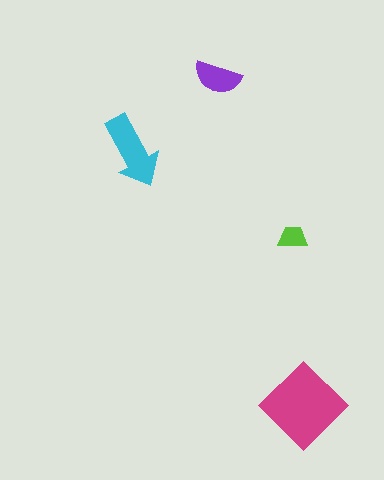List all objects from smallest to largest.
The lime trapezoid, the purple semicircle, the cyan arrow, the magenta diamond.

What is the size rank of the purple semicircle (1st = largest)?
3rd.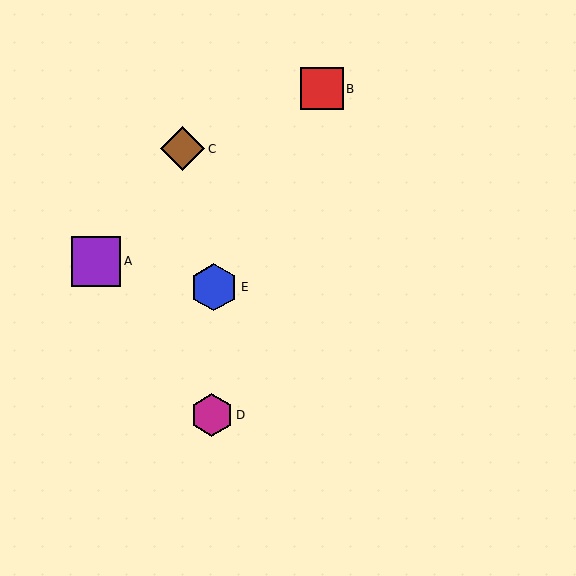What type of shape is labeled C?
Shape C is a brown diamond.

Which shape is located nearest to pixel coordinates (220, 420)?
The magenta hexagon (labeled D) at (212, 415) is nearest to that location.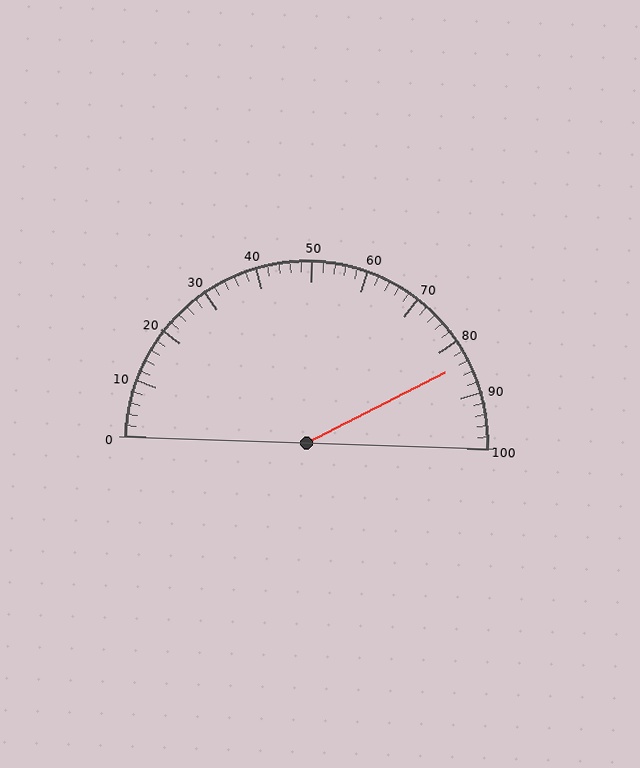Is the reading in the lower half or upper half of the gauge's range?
The reading is in the upper half of the range (0 to 100).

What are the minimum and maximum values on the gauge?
The gauge ranges from 0 to 100.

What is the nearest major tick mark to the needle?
The nearest major tick mark is 80.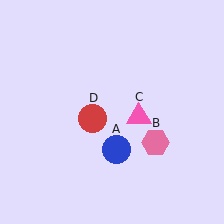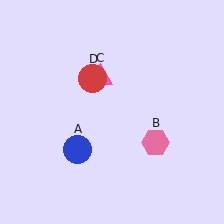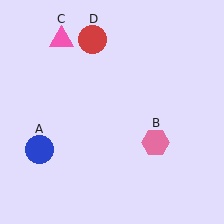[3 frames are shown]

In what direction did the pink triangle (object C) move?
The pink triangle (object C) moved up and to the left.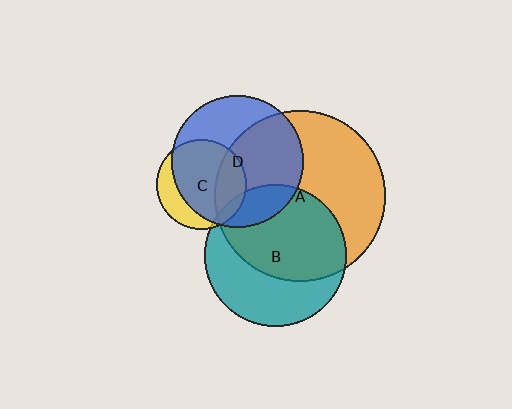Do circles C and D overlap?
Yes.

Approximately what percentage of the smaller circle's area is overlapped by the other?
Approximately 75%.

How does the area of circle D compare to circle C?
Approximately 2.1 times.